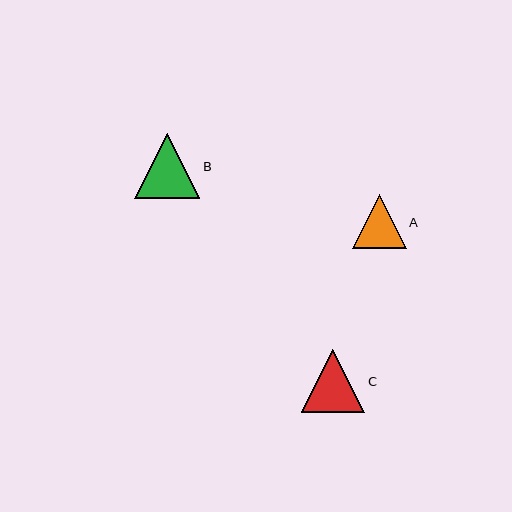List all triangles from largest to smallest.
From largest to smallest: B, C, A.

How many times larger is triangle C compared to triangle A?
Triangle C is approximately 1.2 times the size of triangle A.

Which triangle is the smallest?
Triangle A is the smallest with a size of approximately 54 pixels.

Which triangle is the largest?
Triangle B is the largest with a size of approximately 65 pixels.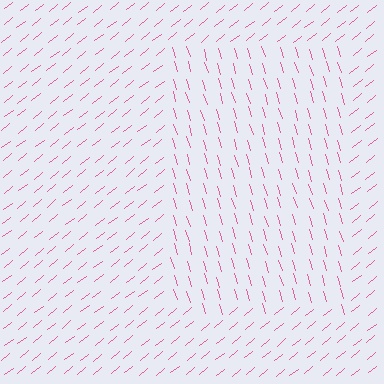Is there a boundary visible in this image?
Yes, there is a texture boundary formed by a change in line orientation.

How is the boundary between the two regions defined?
The boundary is defined purely by a change in line orientation (approximately 68 degrees difference). All lines are the same color and thickness.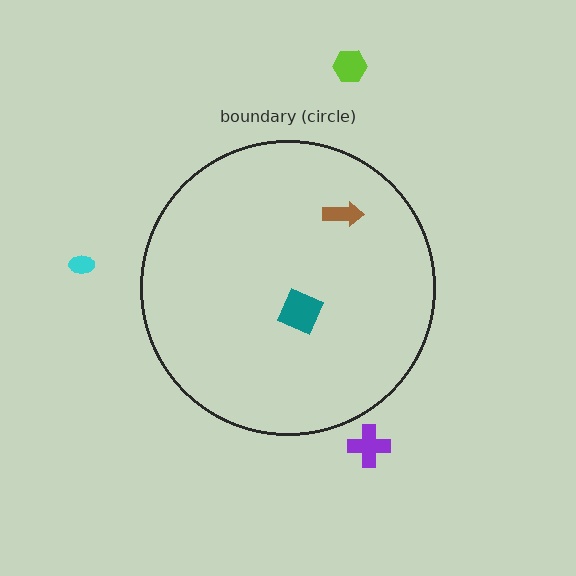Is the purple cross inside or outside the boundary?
Outside.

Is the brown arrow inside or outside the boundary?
Inside.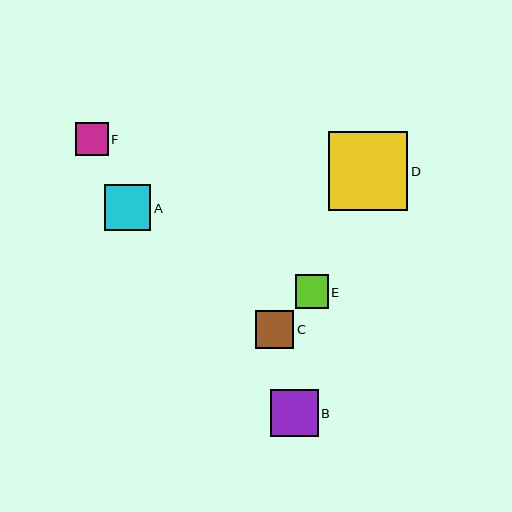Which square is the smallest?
Square F is the smallest with a size of approximately 33 pixels.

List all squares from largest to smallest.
From largest to smallest: D, B, A, C, E, F.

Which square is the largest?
Square D is the largest with a size of approximately 79 pixels.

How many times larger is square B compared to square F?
Square B is approximately 1.5 times the size of square F.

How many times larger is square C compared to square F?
Square C is approximately 1.2 times the size of square F.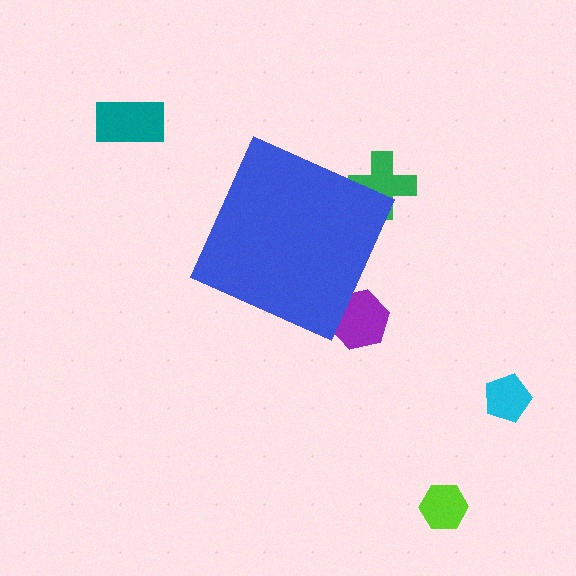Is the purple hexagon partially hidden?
Yes, the purple hexagon is partially hidden behind the blue diamond.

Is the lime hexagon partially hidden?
No, the lime hexagon is fully visible.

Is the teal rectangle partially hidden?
No, the teal rectangle is fully visible.